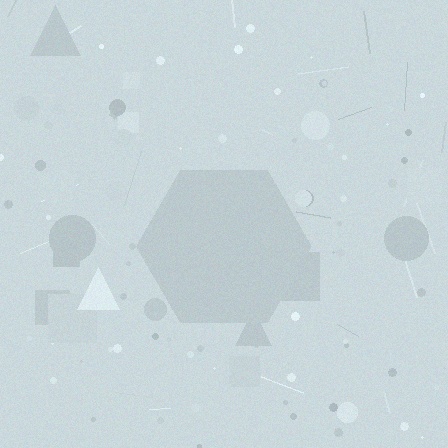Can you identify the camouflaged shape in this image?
The camouflaged shape is a hexagon.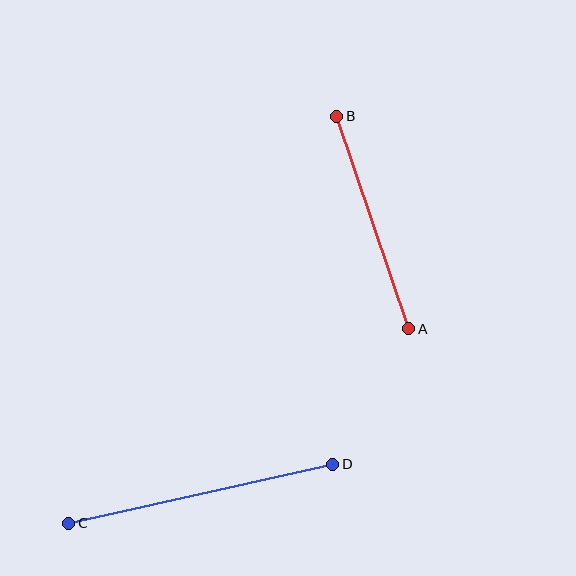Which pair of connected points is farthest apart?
Points C and D are farthest apart.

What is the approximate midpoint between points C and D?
The midpoint is at approximately (201, 494) pixels.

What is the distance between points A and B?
The distance is approximately 225 pixels.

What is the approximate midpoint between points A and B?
The midpoint is at approximately (373, 222) pixels.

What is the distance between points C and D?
The distance is approximately 270 pixels.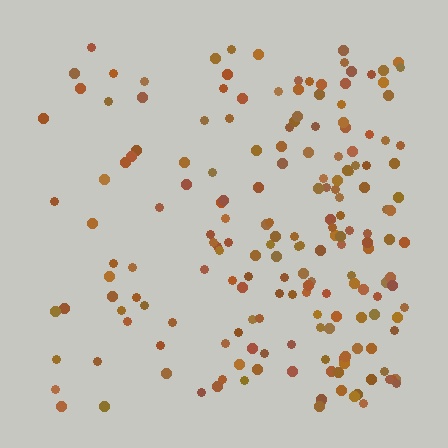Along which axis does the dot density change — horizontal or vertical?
Horizontal.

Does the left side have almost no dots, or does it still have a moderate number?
Still a moderate number, just noticeably fewer than the right.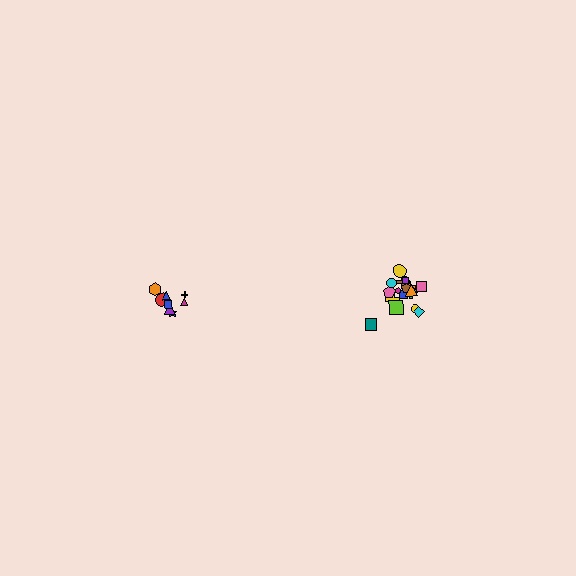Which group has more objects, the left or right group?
The right group.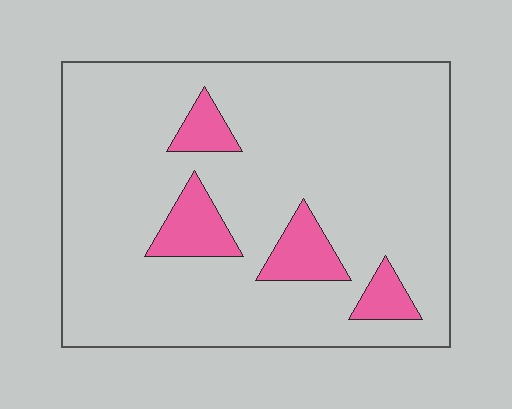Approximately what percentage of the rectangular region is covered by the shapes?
Approximately 10%.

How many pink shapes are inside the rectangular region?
4.